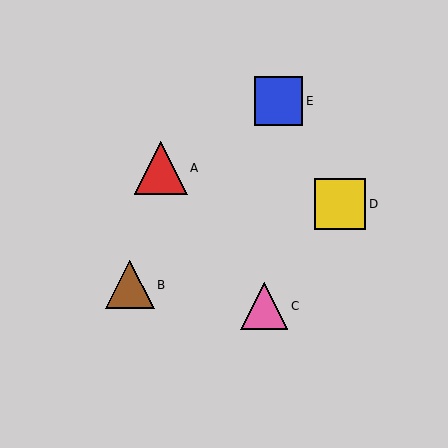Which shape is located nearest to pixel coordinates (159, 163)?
The red triangle (labeled A) at (161, 168) is nearest to that location.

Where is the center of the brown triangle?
The center of the brown triangle is at (130, 285).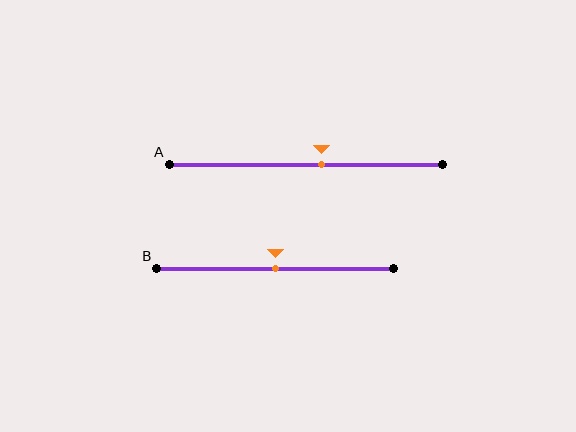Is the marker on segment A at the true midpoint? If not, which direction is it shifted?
No, the marker on segment A is shifted to the right by about 6% of the segment length.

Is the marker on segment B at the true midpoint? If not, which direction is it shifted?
Yes, the marker on segment B is at the true midpoint.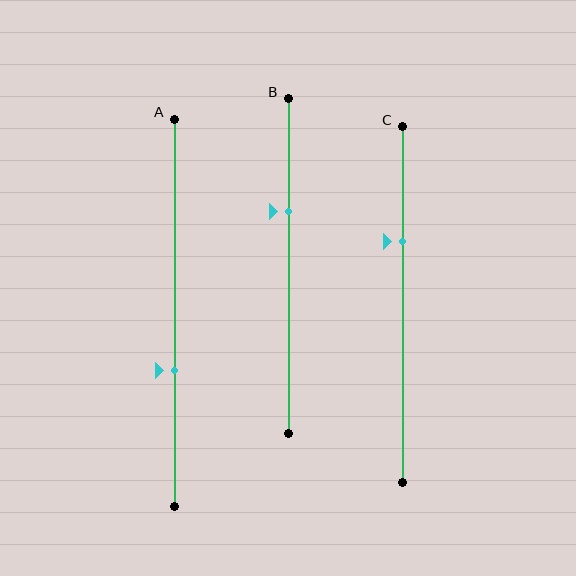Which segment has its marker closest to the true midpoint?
Segment A has its marker closest to the true midpoint.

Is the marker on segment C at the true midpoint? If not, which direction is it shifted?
No, the marker on segment C is shifted upward by about 18% of the segment length.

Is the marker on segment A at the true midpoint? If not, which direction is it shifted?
No, the marker on segment A is shifted downward by about 15% of the segment length.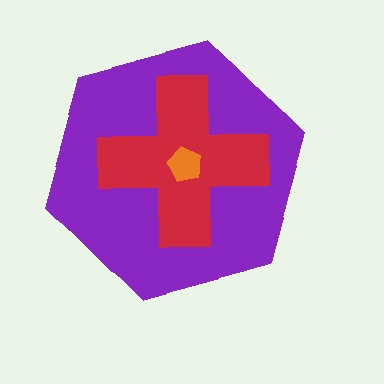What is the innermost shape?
The orange pentagon.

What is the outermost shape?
The purple hexagon.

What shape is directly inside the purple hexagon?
The red cross.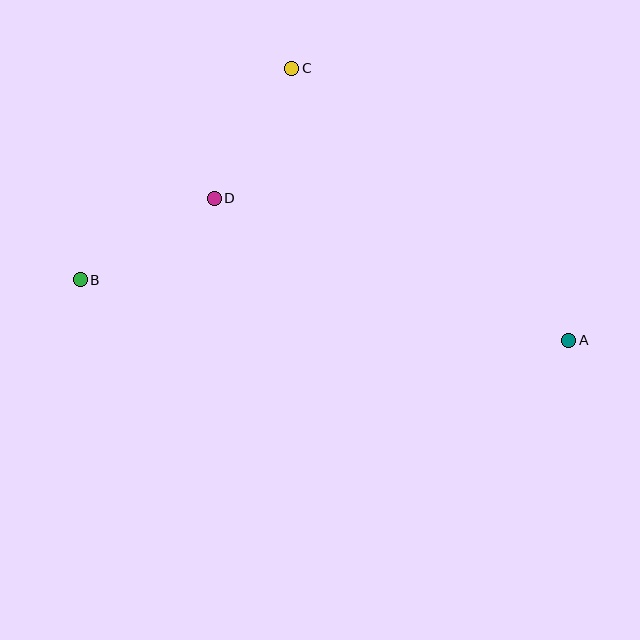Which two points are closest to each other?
Points C and D are closest to each other.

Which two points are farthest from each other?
Points A and B are farthest from each other.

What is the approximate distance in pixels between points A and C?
The distance between A and C is approximately 388 pixels.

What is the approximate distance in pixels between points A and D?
The distance between A and D is approximately 382 pixels.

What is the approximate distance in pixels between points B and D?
The distance between B and D is approximately 157 pixels.